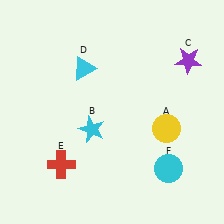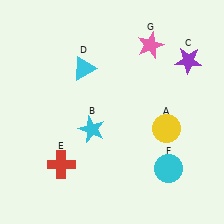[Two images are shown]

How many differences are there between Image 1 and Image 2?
There is 1 difference between the two images.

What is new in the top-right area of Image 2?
A pink star (G) was added in the top-right area of Image 2.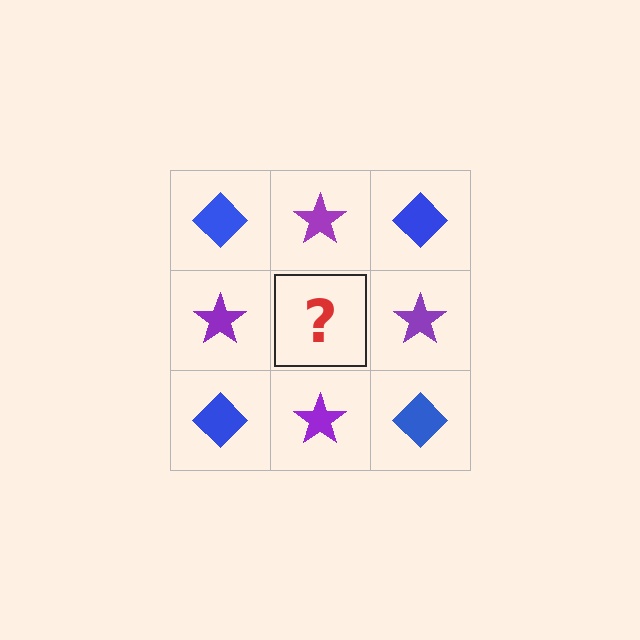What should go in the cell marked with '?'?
The missing cell should contain a blue diamond.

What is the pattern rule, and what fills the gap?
The rule is that it alternates blue diamond and purple star in a checkerboard pattern. The gap should be filled with a blue diamond.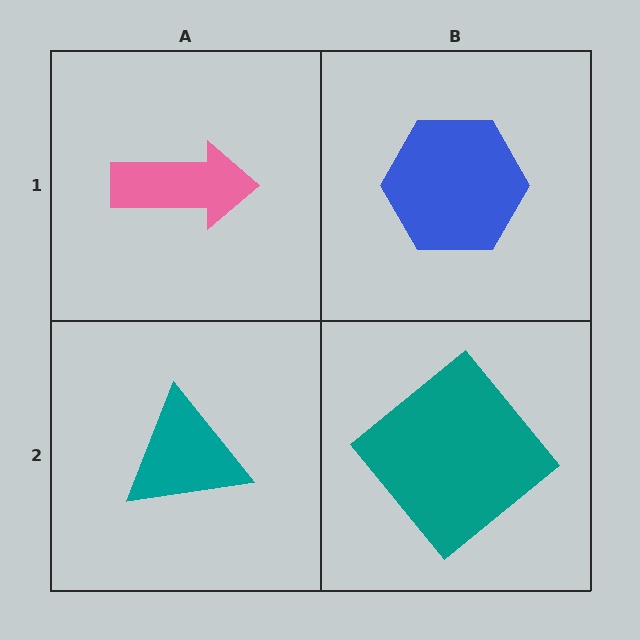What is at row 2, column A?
A teal triangle.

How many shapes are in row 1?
2 shapes.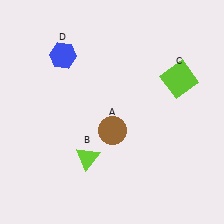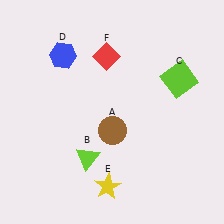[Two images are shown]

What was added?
A yellow star (E), a red diamond (F) were added in Image 2.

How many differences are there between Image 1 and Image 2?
There are 2 differences between the two images.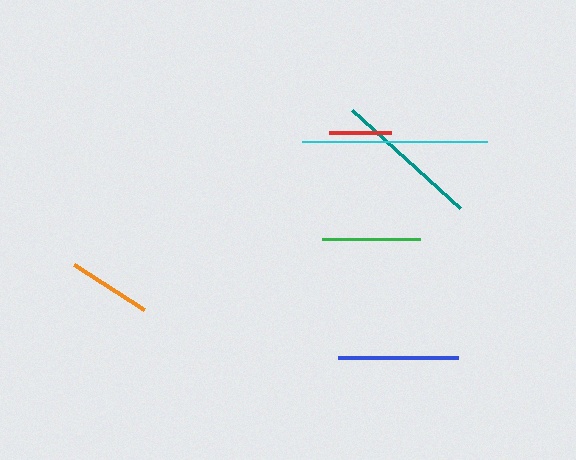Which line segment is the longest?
The cyan line is the longest at approximately 186 pixels.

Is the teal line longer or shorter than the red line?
The teal line is longer than the red line.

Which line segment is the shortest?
The red line is the shortest at approximately 62 pixels.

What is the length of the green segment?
The green segment is approximately 99 pixels long.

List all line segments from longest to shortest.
From longest to shortest: cyan, teal, blue, green, orange, red.